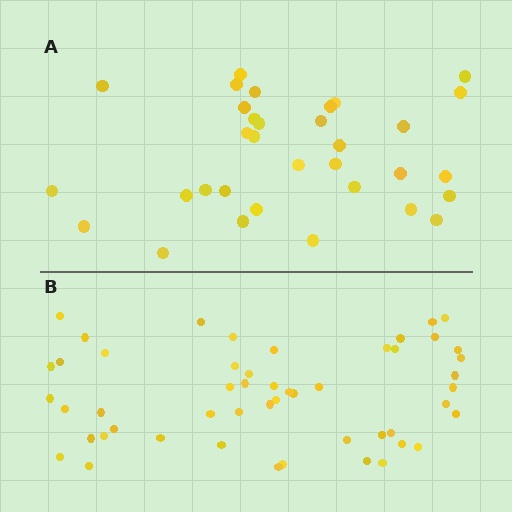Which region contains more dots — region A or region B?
Region B (the bottom region) has more dots.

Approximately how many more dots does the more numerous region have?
Region B has approximately 20 more dots than region A.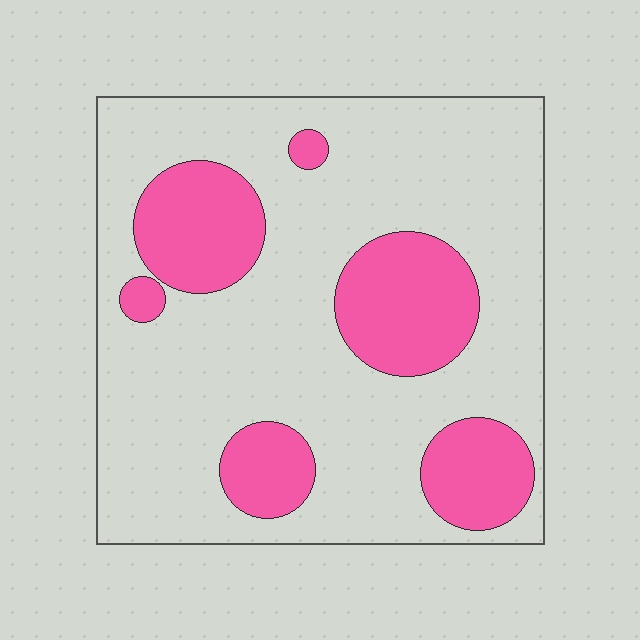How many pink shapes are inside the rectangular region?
6.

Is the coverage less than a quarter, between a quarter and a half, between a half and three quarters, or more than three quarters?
Between a quarter and a half.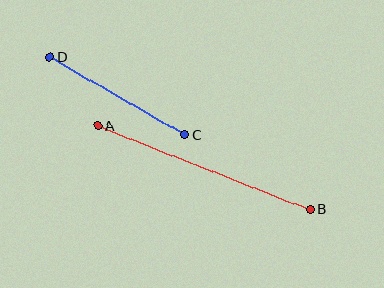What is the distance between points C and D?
The distance is approximately 156 pixels.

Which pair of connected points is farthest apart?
Points A and B are farthest apart.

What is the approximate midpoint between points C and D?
The midpoint is at approximately (117, 96) pixels.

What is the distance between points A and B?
The distance is approximately 228 pixels.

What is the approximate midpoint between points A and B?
The midpoint is at approximately (204, 168) pixels.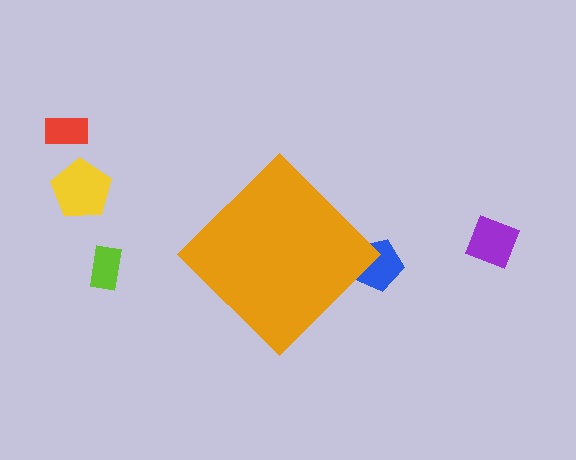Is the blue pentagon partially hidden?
Yes, the blue pentagon is partially hidden behind the orange diamond.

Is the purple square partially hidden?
No, the purple square is fully visible.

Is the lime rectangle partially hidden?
No, the lime rectangle is fully visible.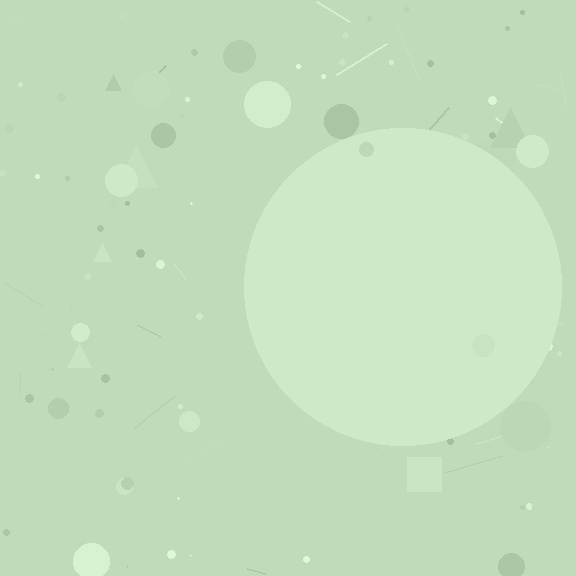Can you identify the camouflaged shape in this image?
The camouflaged shape is a circle.